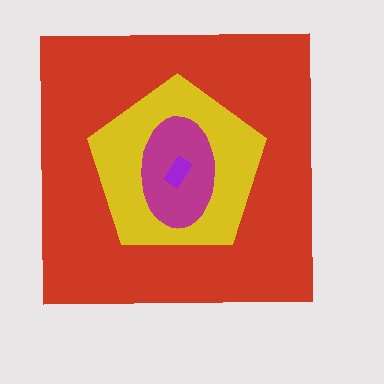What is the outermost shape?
The red square.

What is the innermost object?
The purple rectangle.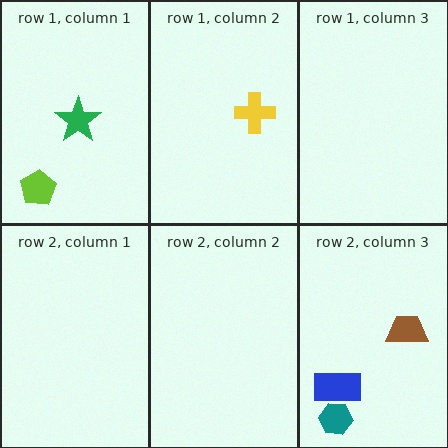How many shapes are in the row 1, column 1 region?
2.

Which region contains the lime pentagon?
The row 1, column 1 region.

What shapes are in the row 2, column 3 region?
The teal hexagon, the blue rectangle, the brown trapezoid.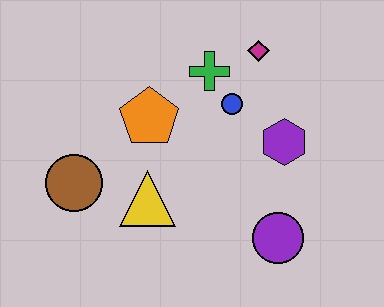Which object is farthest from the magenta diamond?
The brown circle is farthest from the magenta diamond.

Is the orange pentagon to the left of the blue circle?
Yes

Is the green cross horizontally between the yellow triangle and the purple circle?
Yes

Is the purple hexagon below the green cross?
Yes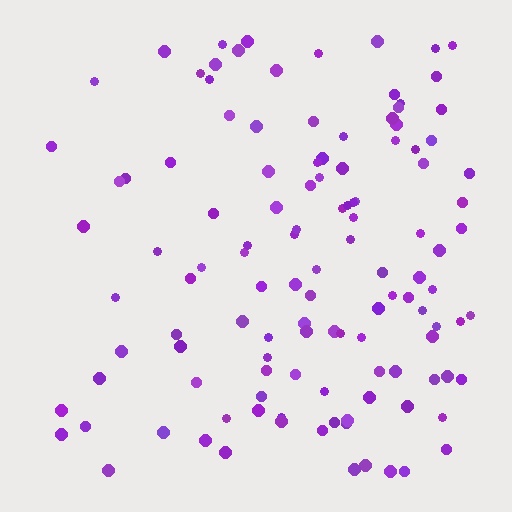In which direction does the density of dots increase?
From left to right, with the right side densest.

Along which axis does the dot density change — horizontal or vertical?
Horizontal.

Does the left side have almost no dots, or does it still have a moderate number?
Still a moderate number, just noticeably fewer than the right.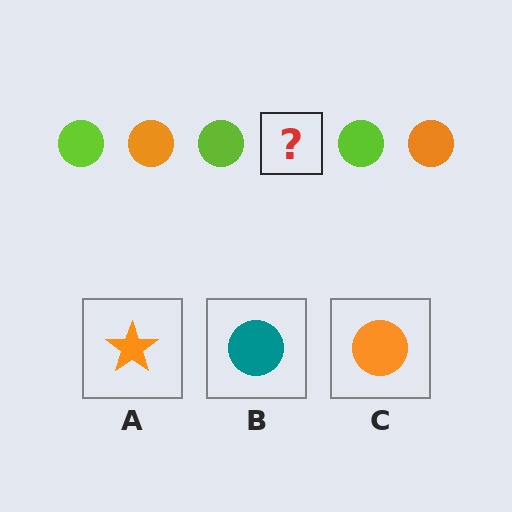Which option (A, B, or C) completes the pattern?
C.